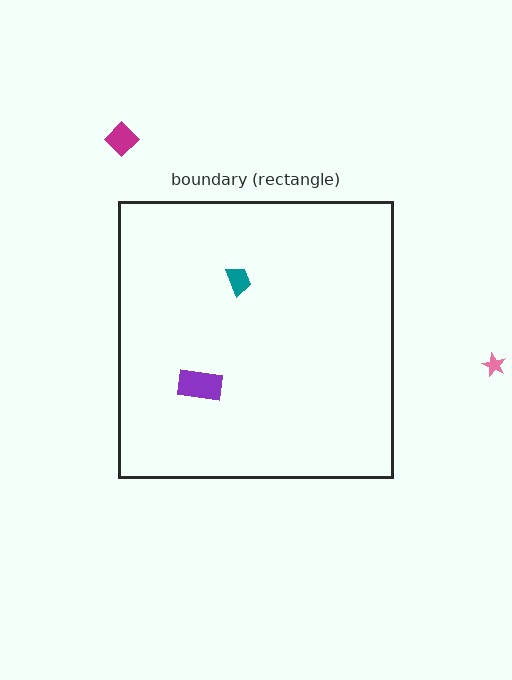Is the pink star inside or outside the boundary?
Outside.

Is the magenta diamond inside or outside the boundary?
Outside.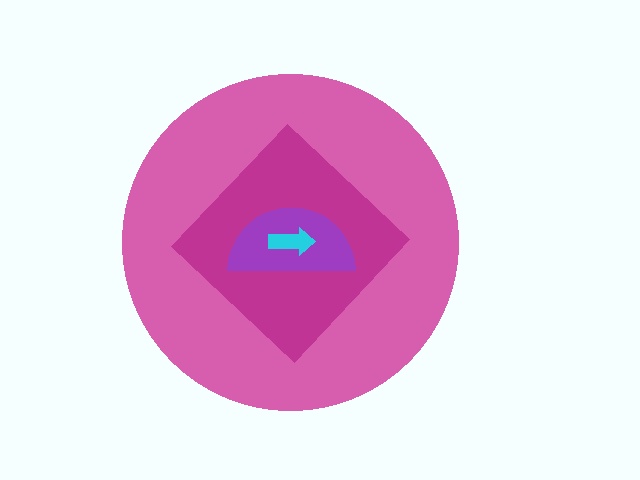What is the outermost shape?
The pink circle.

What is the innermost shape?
The cyan arrow.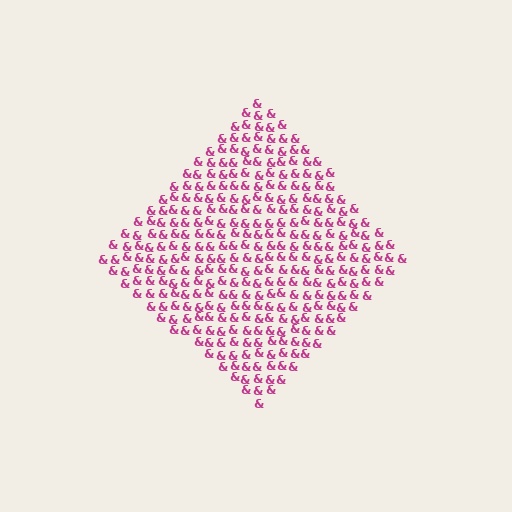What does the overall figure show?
The overall figure shows a diamond.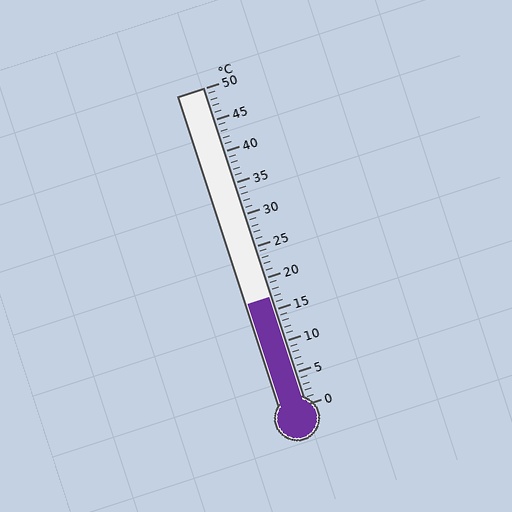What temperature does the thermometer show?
The thermometer shows approximately 17°C.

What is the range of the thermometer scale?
The thermometer scale ranges from 0°C to 50°C.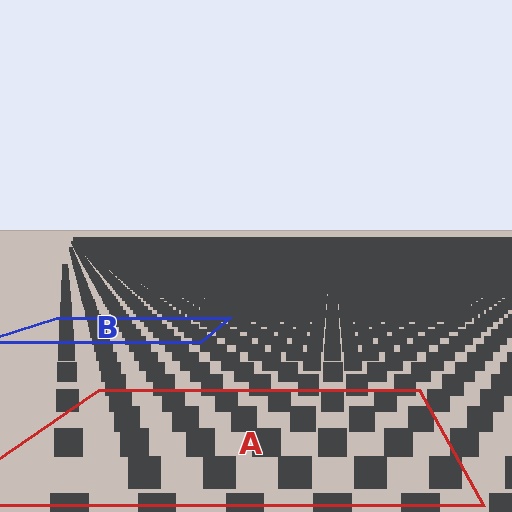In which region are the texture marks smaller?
The texture marks are smaller in region B, because it is farther away.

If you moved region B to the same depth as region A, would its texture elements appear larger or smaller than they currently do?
They would appear larger. At a closer depth, the same texture elements are projected at a bigger on-screen size.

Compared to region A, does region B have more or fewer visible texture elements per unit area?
Region B has more texture elements per unit area — they are packed more densely because it is farther away.